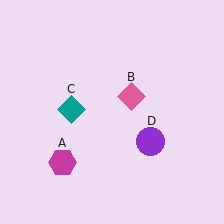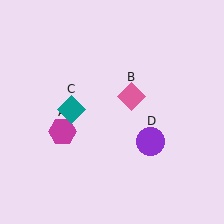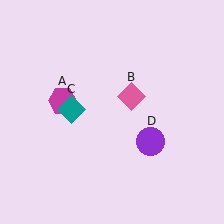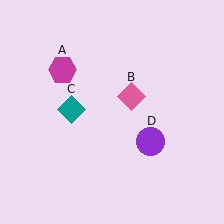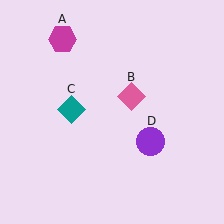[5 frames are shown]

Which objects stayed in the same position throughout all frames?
Pink diamond (object B) and teal diamond (object C) and purple circle (object D) remained stationary.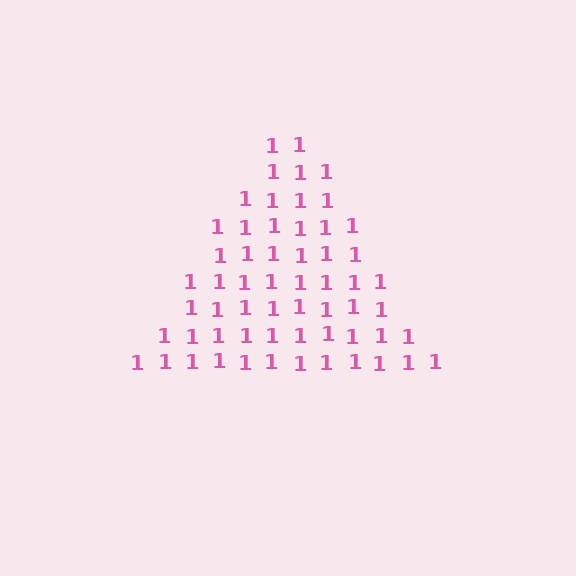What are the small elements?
The small elements are digit 1's.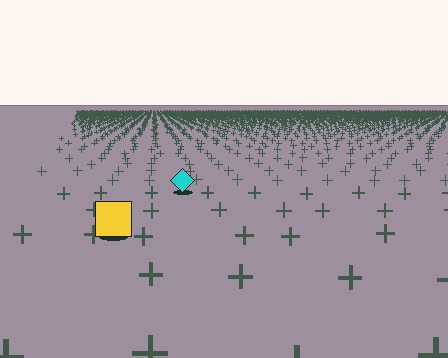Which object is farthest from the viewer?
The cyan diamond is farthest from the viewer. It appears smaller and the ground texture around it is denser.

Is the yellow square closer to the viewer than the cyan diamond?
Yes. The yellow square is closer — you can tell from the texture gradient: the ground texture is coarser near it.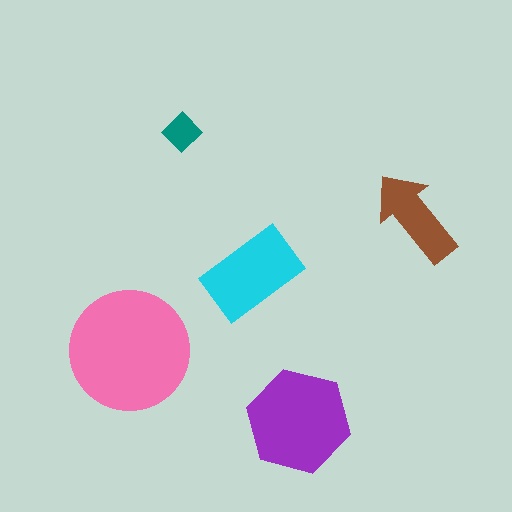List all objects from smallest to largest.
The teal diamond, the brown arrow, the cyan rectangle, the purple hexagon, the pink circle.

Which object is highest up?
The teal diamond is topmost.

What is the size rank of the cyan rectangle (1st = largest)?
3rd.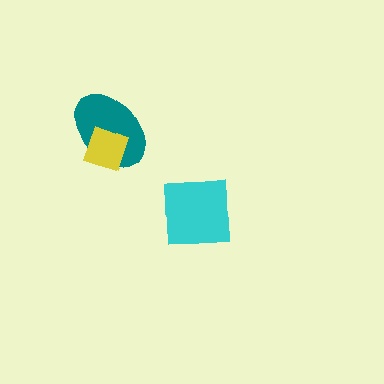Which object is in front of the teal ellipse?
The yellow diamond is in front of the teal ellipse.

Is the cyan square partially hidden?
No, no other shape covers it.